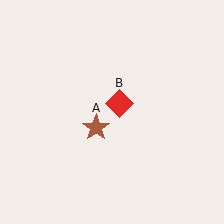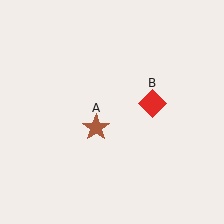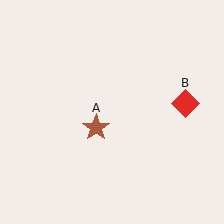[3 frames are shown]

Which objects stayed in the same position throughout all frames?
Brown star (object A) remained stationary.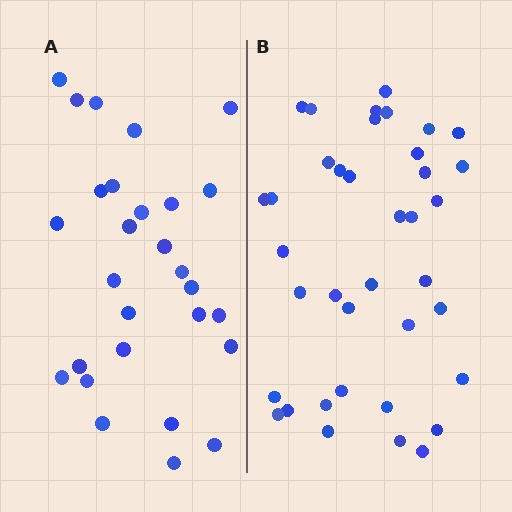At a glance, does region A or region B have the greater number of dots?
Region B (the right region) has more dots.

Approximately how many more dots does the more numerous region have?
Region B has roughly 10 or so more dots than region A.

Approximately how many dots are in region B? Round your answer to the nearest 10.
About 40 dots. (The exact count is 38, which rounds to 40.)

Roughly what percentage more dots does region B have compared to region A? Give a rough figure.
About 35% more.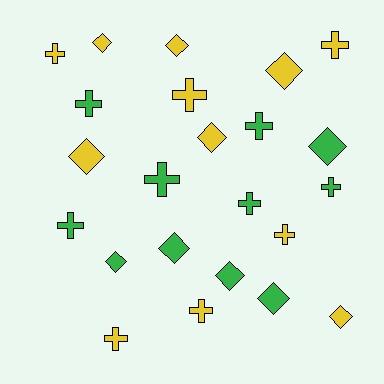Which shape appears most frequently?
Cross, with 12 objects.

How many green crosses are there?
There are 6 green crosses.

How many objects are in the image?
There are 23 objects.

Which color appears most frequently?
Yellow, with 12 objects.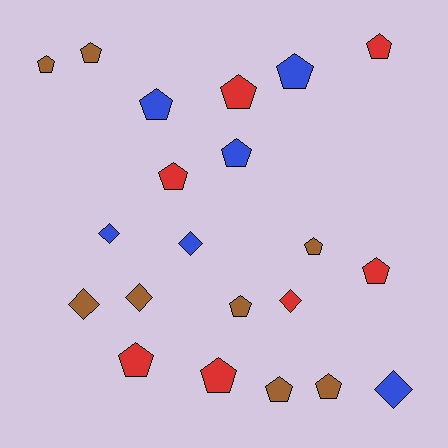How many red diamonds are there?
There is 1 red diamond.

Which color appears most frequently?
Brown, with 8 objects.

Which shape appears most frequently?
Pentagon, with 15 objects.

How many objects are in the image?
There are 21 objects.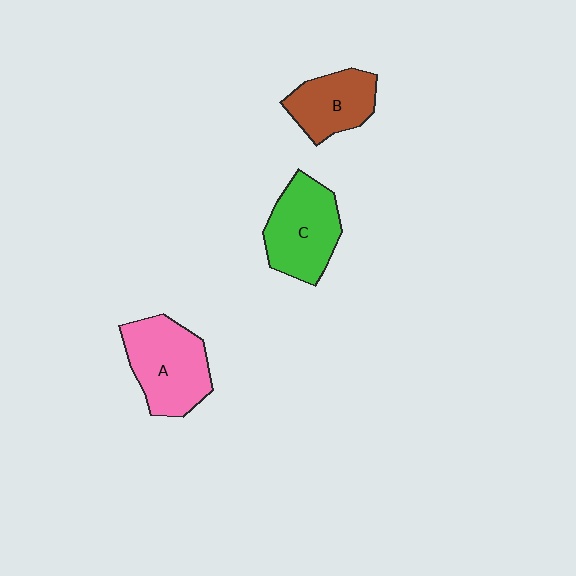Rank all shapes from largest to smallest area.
From largest to smallest: A (pink), C (green), B (brown).